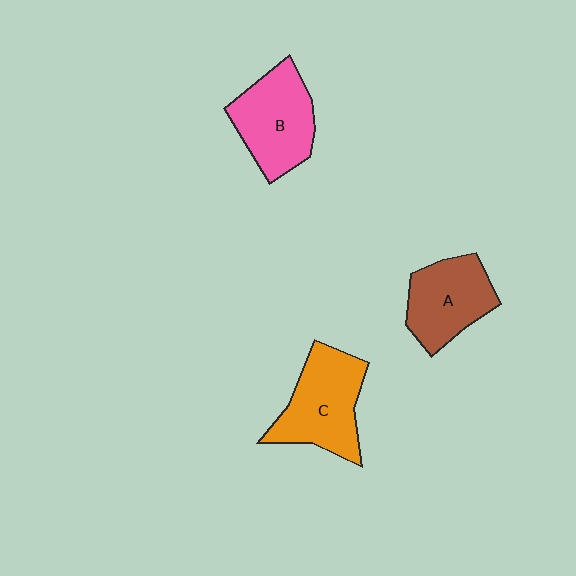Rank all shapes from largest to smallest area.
From largest to smallest: C (orange), B (pink), A (brown).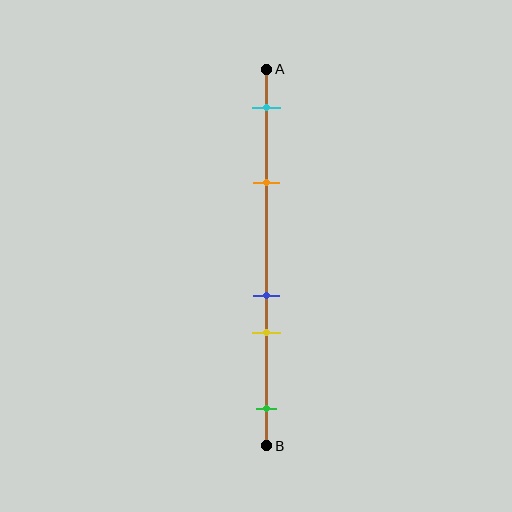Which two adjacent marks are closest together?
The blue and yellow marks are the closest adjacent pair.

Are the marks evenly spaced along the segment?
No, the marks are not evenly spaced.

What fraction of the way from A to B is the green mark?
The green mark is approximately 90% (0.9) of the way from A to B.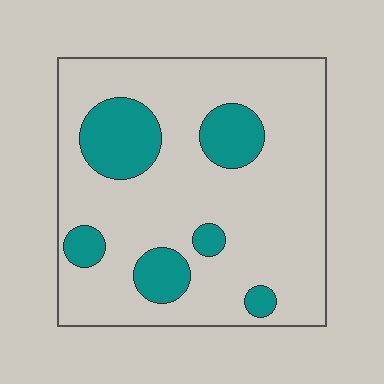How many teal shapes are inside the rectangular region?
6.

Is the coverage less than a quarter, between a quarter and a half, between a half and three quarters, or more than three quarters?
Less than a quarter.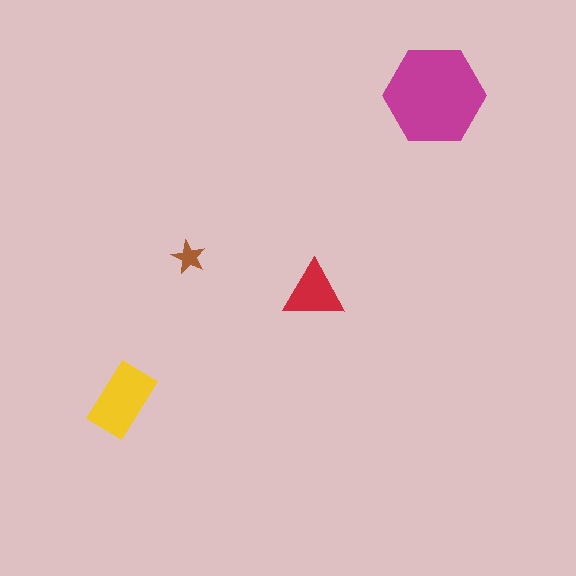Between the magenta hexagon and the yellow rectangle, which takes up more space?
The magenta hexagon.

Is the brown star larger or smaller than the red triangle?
Smaller.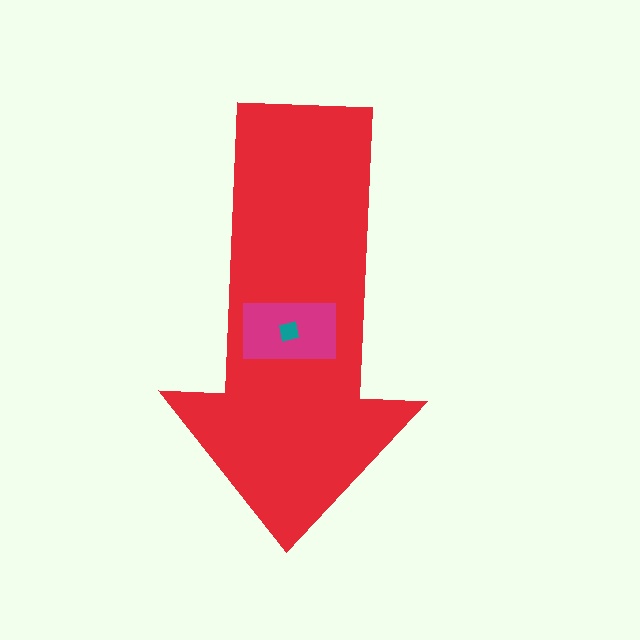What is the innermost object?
The teal square.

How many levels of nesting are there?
3.